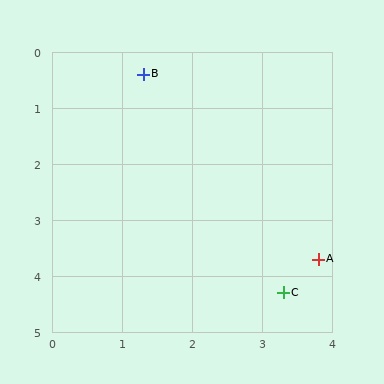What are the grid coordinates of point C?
Point C is at approximately (3.3, 4.3).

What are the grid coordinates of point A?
Point A is at approximately (3.8, 3.7).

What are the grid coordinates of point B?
Point B is at approximately (1.3, 0.4).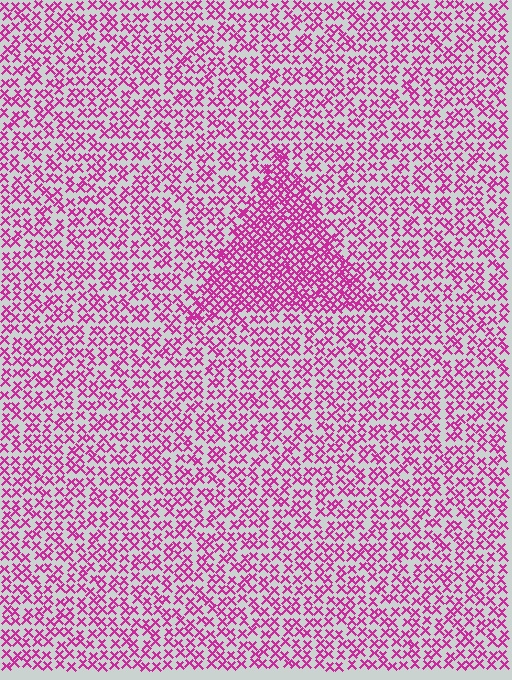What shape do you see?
I see a triangle.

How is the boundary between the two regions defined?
The boundary is defined by a change in element density (approximately 1.9x ratio). All elements are the same color, size, and shape.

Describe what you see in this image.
The image contains small magenta elements arranged at two different densities. A triangle-shaped region is visible where the elements are more densely packed than the surrounding area.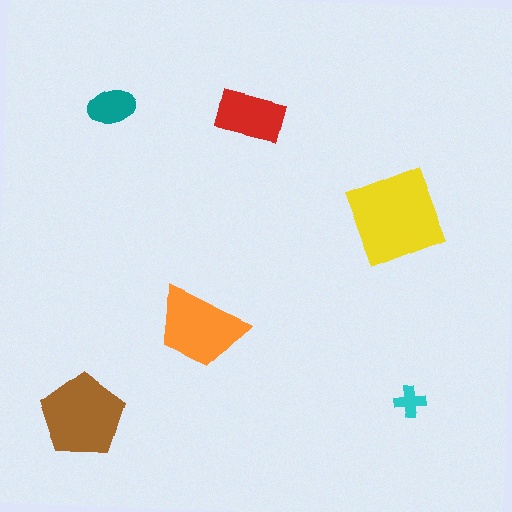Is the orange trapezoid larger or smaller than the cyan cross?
Larger.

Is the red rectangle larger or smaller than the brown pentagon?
Smaller.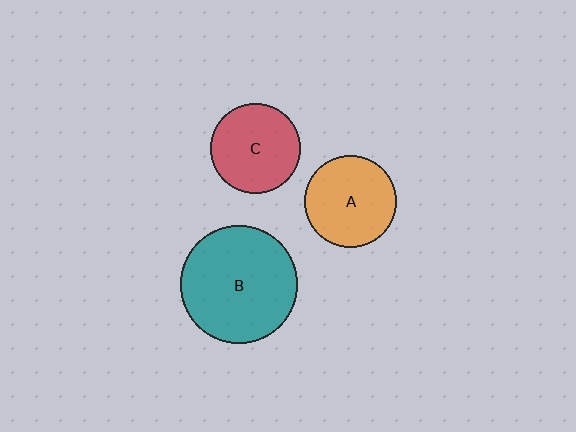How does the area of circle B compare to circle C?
Approximately 1.7 times.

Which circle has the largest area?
Circle B (teal).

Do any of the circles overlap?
No, none of the circles overlap.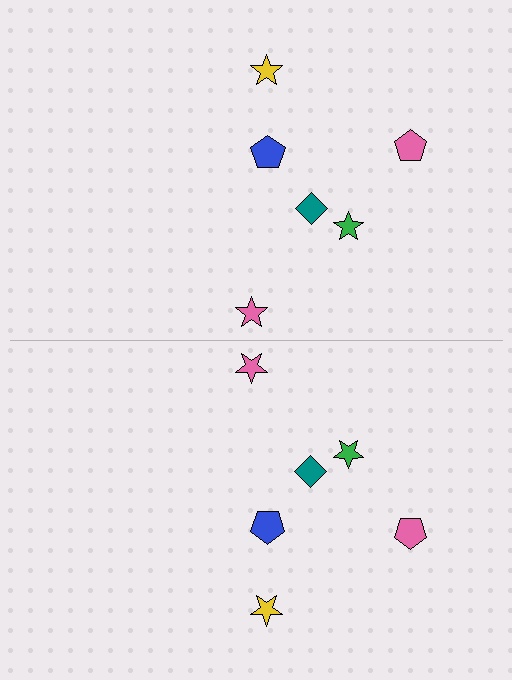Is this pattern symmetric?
Yes, this pattern has bilateral (reflection) symmetry.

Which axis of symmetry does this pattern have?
The pattern has a horizontal axis of symmetry running through the center of the image.